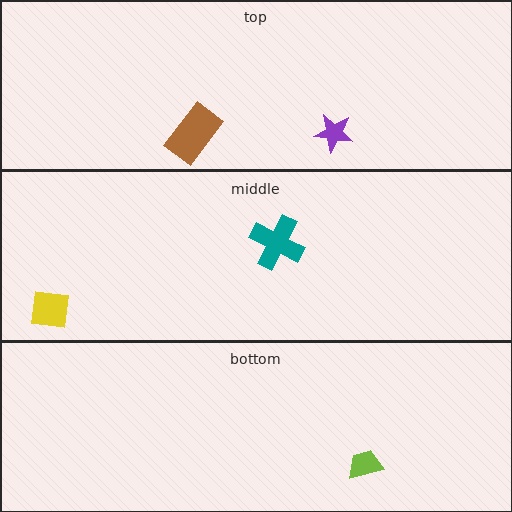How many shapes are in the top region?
2.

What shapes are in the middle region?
The teal cross, the yellow square.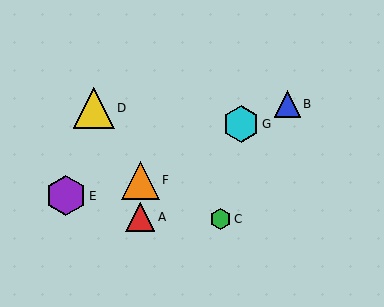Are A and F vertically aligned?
Yes, both are at x≈140.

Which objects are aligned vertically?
Objects A, F are aligned vertically.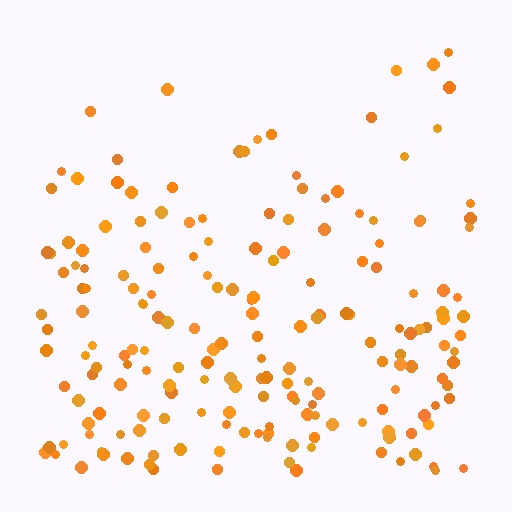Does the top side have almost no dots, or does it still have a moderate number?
Still a moderate number, just noticeably fewer than the bottom.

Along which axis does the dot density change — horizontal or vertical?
Vertical.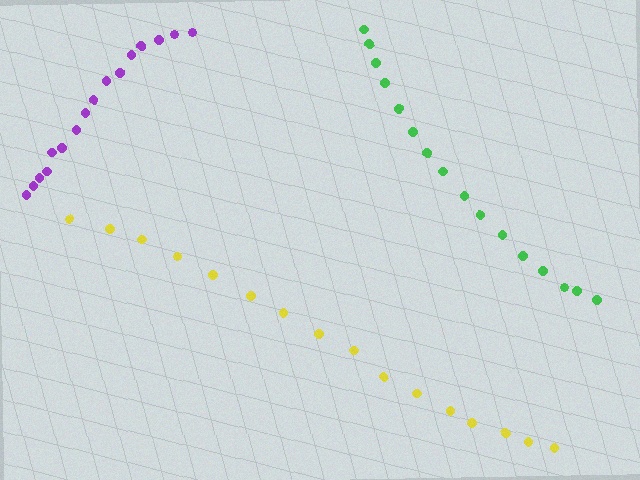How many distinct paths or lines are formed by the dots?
There are 3 distinct paths.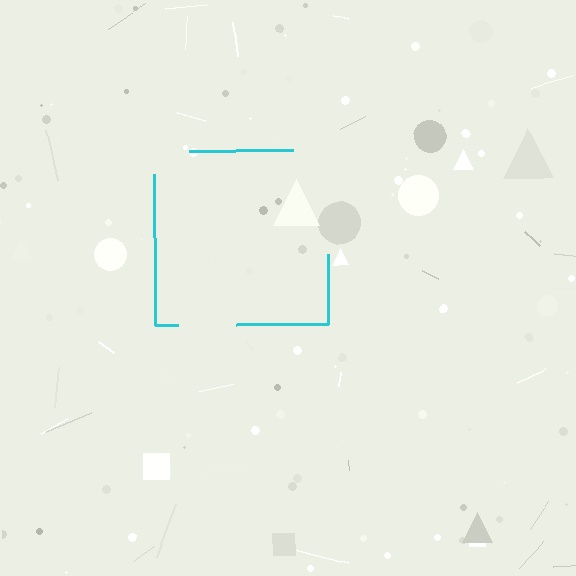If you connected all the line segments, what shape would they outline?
They would outline a square.